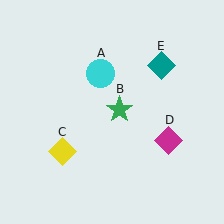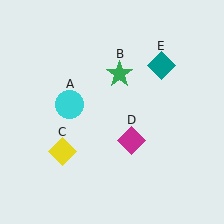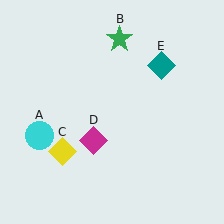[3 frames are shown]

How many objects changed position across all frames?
3 objects changed position: cyan circle (object A), green star (object B), magenta diamond (object D).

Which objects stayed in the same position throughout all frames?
Yellow diamond (object C) and teal diamond (object E) remained stationary.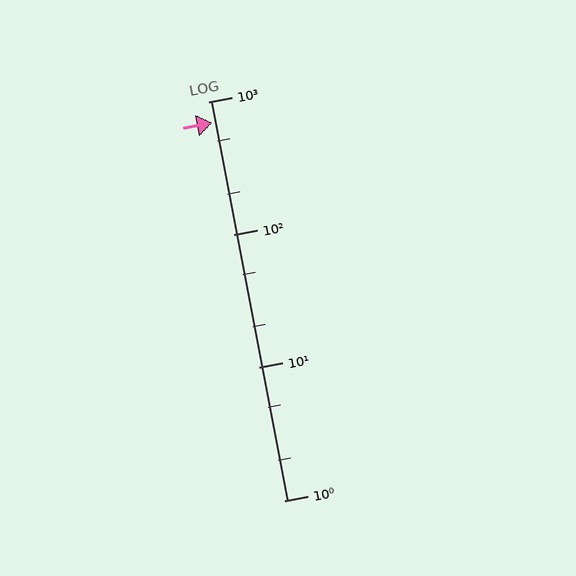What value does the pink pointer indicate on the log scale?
The pointer indicates approximately 690.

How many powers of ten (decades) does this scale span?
The scale spans 3 decades, from 1 to 1000.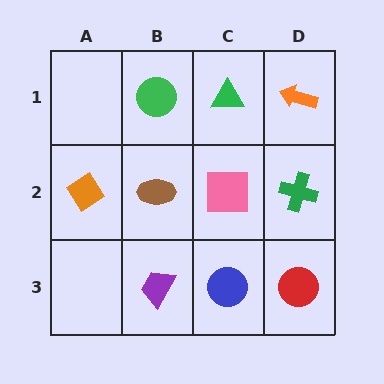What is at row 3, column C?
A blue circle.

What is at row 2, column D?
A green cross.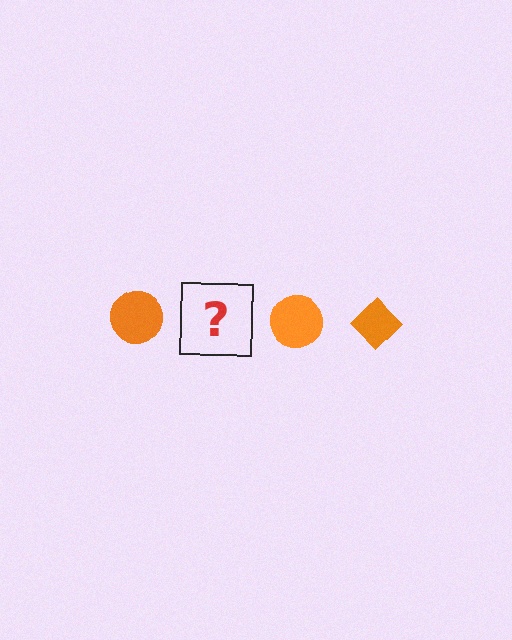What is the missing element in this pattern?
The missing element is an orange diamond.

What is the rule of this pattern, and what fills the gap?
The rule is that the pattern cycles through circle, diamond shapes in orange. The gap should be filled with an orange diamond.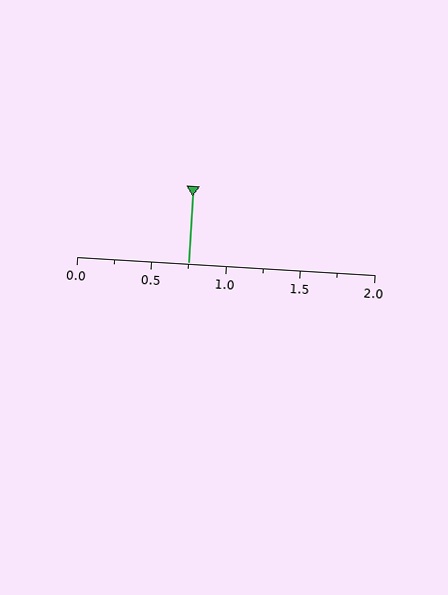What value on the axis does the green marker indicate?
The marker indicates approximately 0.75.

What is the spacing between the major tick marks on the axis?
The major ticks are spaced 0.5 apart.